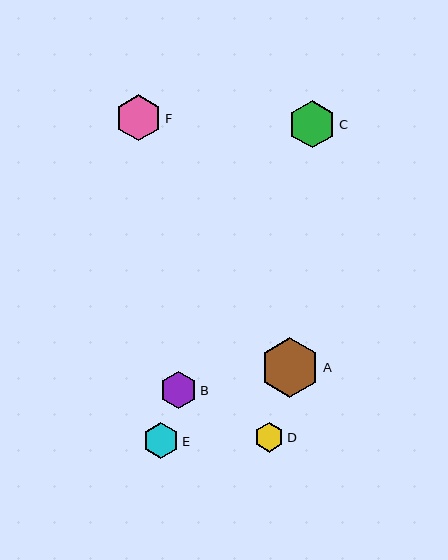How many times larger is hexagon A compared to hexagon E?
Hexagon A is approximately 1.6 times the size of hexagon E.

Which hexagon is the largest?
Hexagon A is the largest with a size of approximately 60 pixels.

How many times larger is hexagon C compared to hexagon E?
Hexagon C is approximately 1.3 times the size of hexagon E.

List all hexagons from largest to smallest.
From largest to smallest: A, C, F, B, E, D.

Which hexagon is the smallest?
Hexagon D is the smallest with a size of approximately 30 pixels.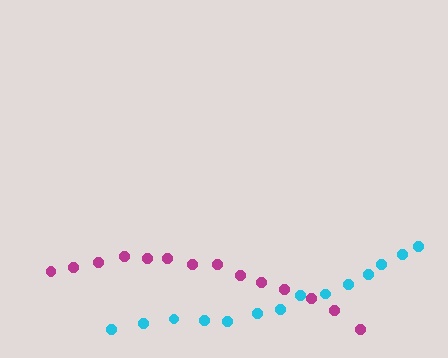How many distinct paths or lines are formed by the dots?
There are 2 distinct paths.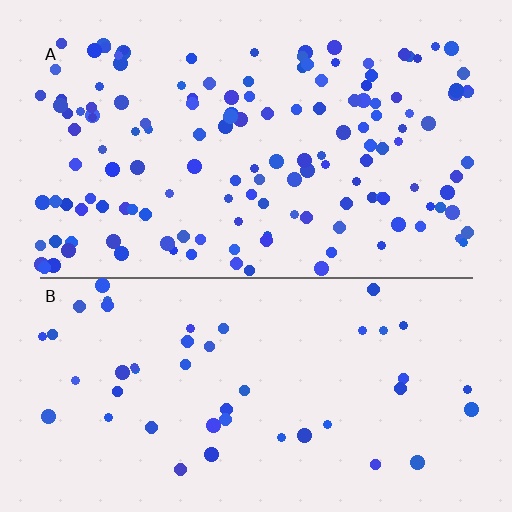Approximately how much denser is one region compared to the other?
Approximately 3.1× — region A over region B.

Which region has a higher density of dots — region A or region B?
A (the top).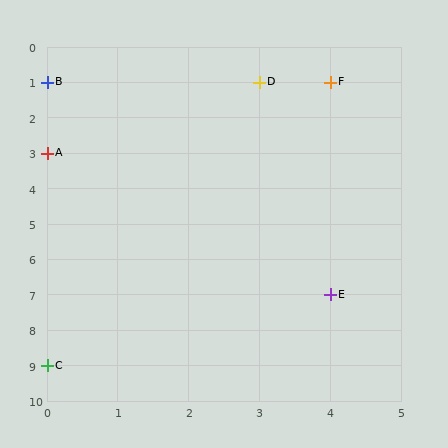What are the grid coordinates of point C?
Point C is at grid coordinates (0, 9).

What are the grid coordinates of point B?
Point B is at grid coordinates (0, 1).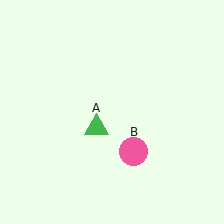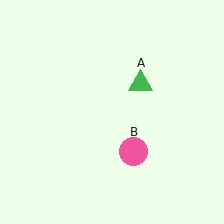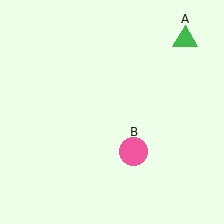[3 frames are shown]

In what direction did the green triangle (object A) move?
The green triangle (object A) moved up and to the right.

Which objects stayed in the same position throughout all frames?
Pink circle (object B) remained stationary.